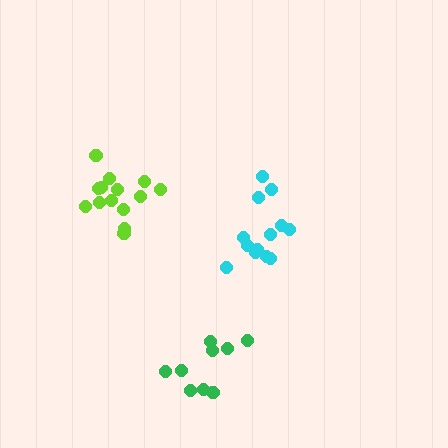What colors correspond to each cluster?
The clusters are colored: cyan, lime, green.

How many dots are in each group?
Group 1: 13 dots, Group 2: 14 dots, Group 3: 9 dots (36 total).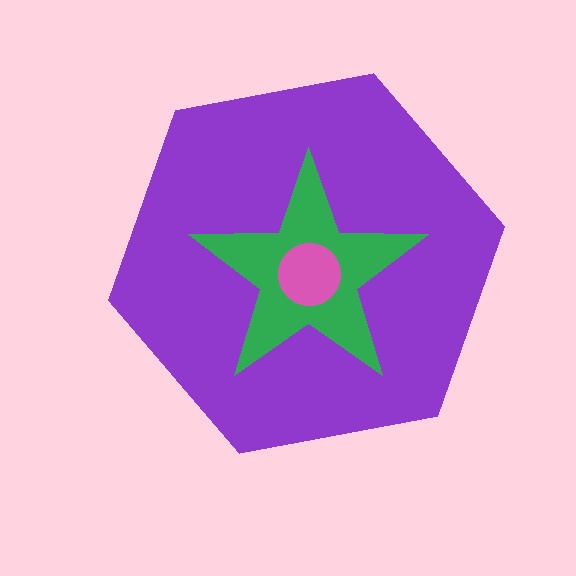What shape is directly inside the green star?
The pink circle.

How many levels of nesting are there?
3.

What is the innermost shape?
The pink circle.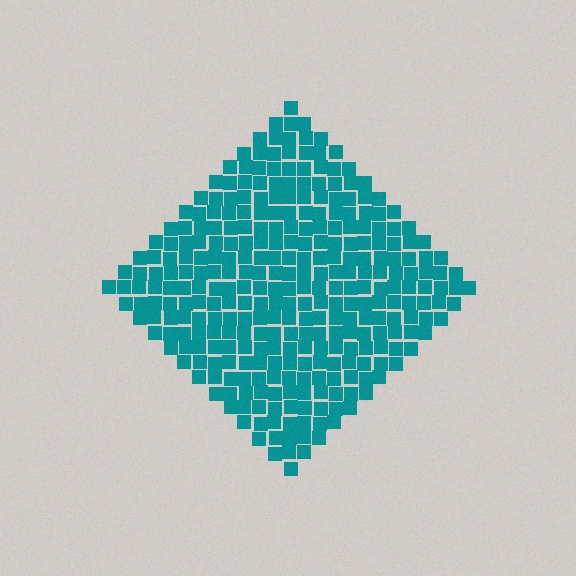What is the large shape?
The large shape is a diamond.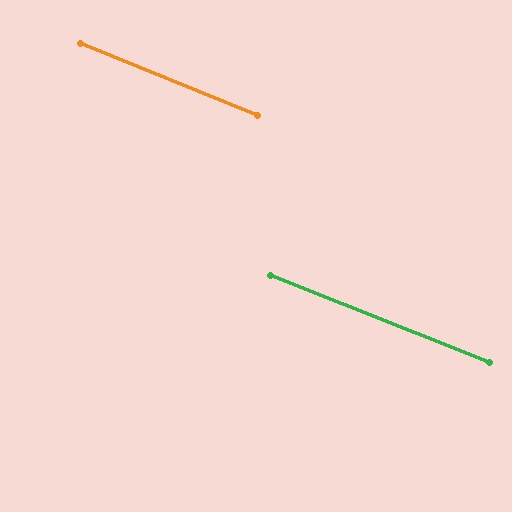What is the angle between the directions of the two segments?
Approximately 0 degrees.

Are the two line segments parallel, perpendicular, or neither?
Parallel — their directions differ by only 0.4°.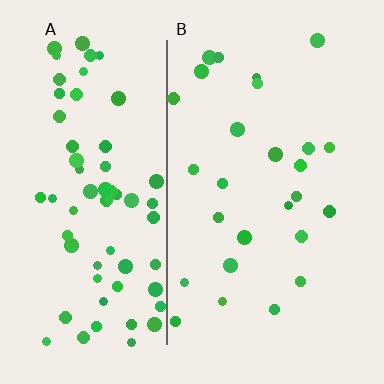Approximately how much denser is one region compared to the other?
Approximately 2.6× — region A over region B.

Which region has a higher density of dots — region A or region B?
A (the left).